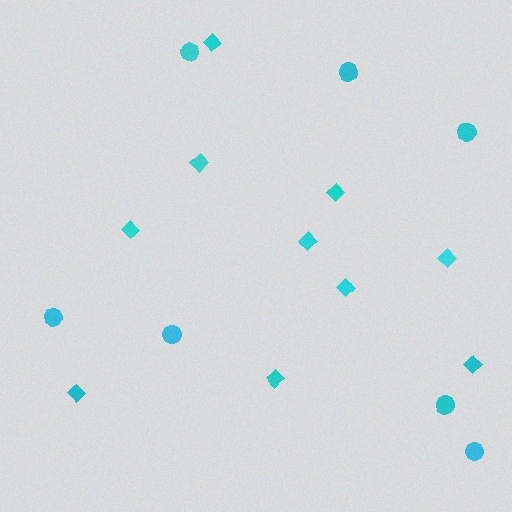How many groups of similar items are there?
There are 2 groups: one group of circles (7) and one group of diamonds (10).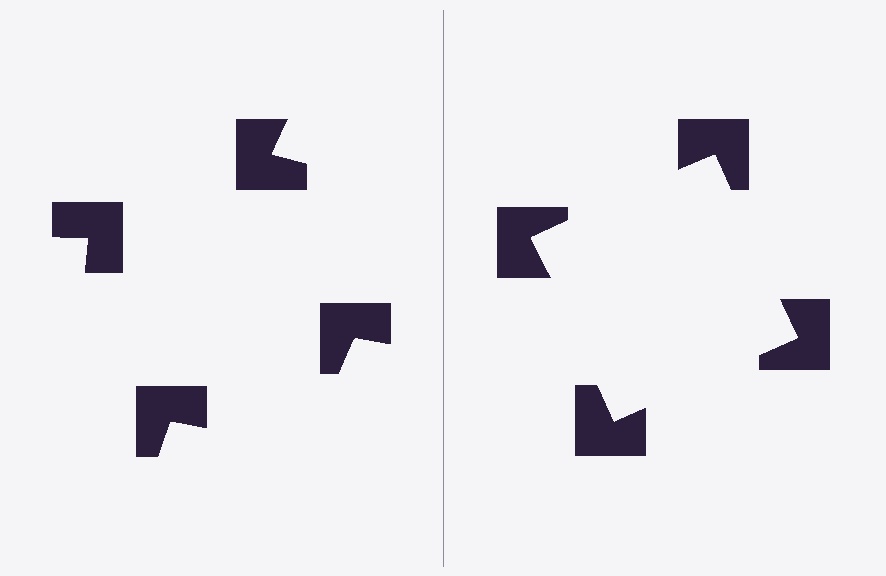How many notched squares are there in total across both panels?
8 — 4 on each side.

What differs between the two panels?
The notched squares are positioned identically on both sides; only the wedge orientations differ. On the right they align to a square; on the left they are misaligned.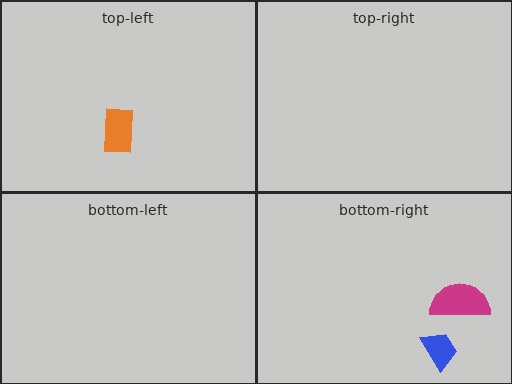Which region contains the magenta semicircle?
The bottom-right region.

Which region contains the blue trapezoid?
The bottom-right region.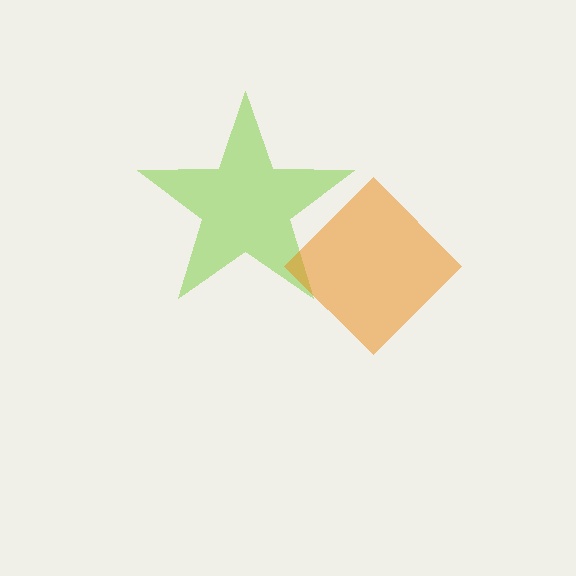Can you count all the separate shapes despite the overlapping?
Yes, there are 2 separate shapes.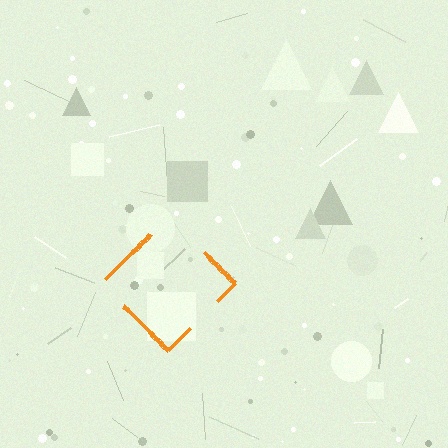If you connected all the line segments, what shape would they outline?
They would outline a diamond.